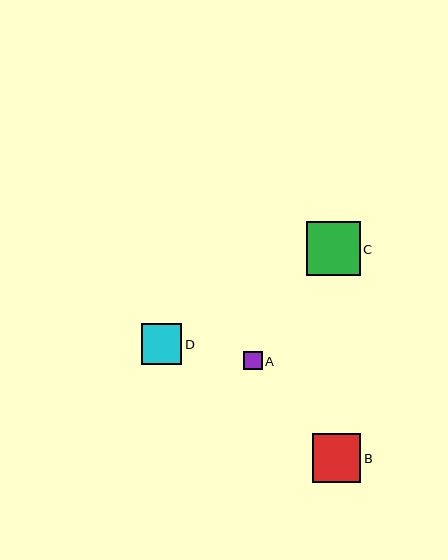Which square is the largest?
Square C is the largest with a size of approximately 54 pixels.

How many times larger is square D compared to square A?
Square D is approximately 2.2 times the size of square A.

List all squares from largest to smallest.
From largest to smallest: C, B, D, A.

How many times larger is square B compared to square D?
Square B is approximately 1.2 times the size of square D.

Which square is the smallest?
Square A is the smallest with a size of approximately 19 pixels.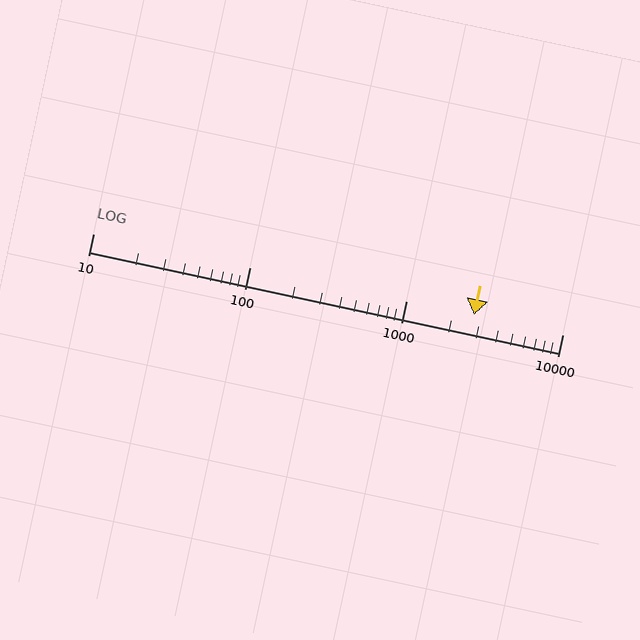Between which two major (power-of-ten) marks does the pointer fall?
The pointer is between 1000 and 10000.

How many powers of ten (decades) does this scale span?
The scale spans 3 decades, from 10 to 10000.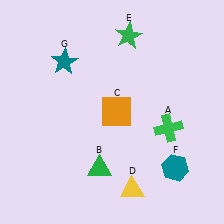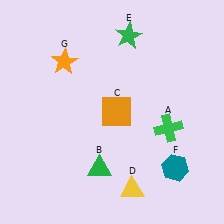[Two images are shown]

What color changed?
The star (G) changed from teal in Image 1 to orange in Image 2.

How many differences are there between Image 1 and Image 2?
There is 1 difference between the two images.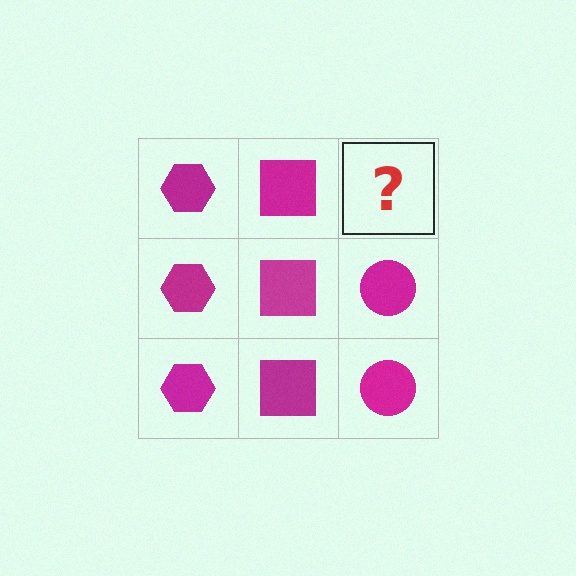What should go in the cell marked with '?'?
The missing cell should contain a magenta circle.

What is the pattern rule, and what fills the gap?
The rule is that each column has a consistent shape. The gap should be filled with a magenta circle.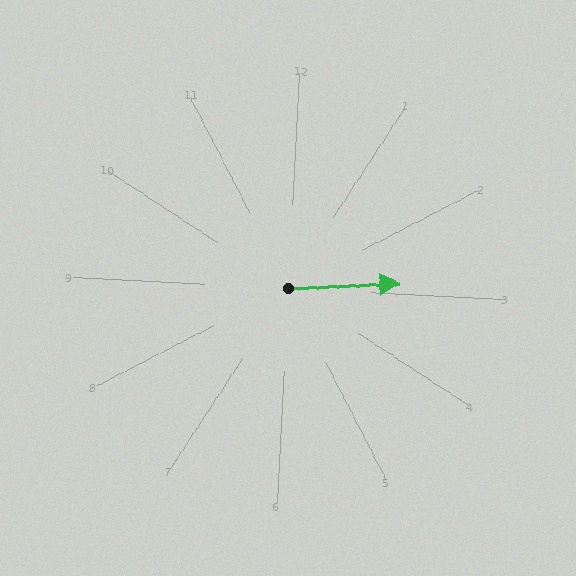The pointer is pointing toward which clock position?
Roughly 3 o'clock.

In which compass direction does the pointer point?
East.